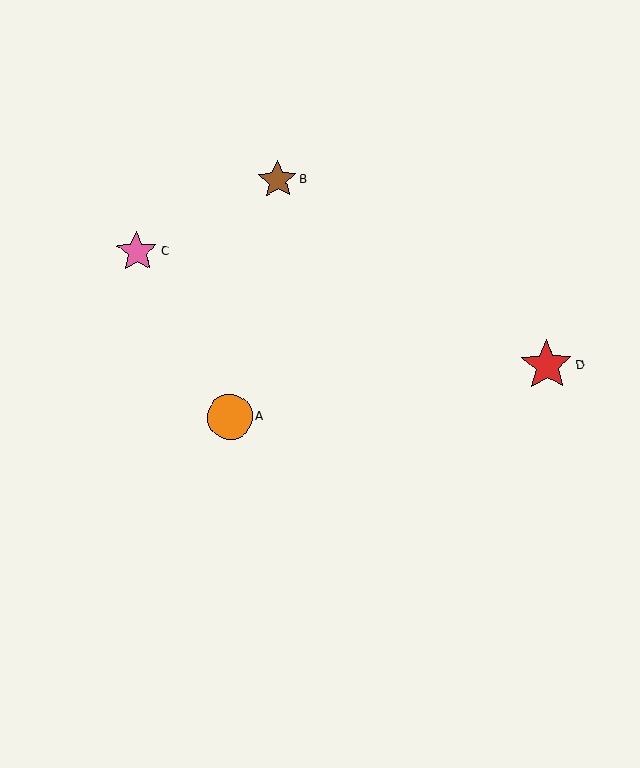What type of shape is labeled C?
Shape C is a pink star.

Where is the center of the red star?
The center of the red star is at (547, 365).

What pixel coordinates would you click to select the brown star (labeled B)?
Click at (277, 180) to select the brown star B.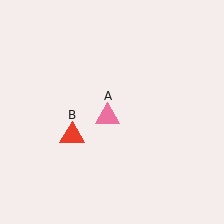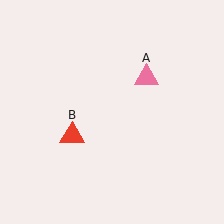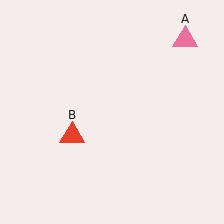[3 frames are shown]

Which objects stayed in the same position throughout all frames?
Red triangle (object B) remained stationary.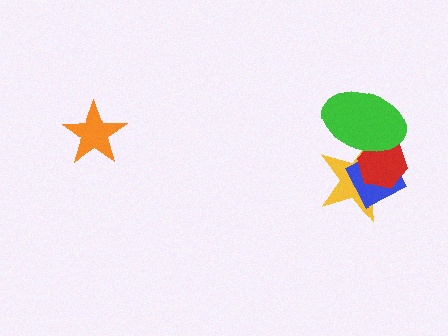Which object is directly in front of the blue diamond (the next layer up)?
The red hexagon is directly in front of the blue diamond.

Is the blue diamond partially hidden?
Yes, it is partially covered by another shape.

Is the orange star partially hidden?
No, no other shape covers it.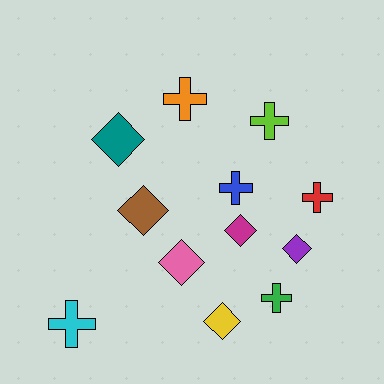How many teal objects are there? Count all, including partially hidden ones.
There is 1 teal object.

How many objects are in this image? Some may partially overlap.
There are 12 objects.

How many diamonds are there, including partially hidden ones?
There are 6 diamonds.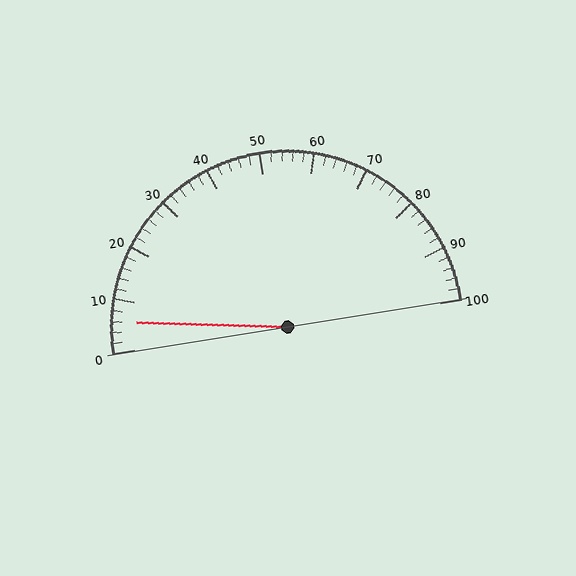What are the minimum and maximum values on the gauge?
The gauge ranges from 0 to 100.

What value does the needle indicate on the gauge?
The needle indicates approximately 6.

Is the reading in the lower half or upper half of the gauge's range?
The reading is in the lower half of the range (0 to 100).